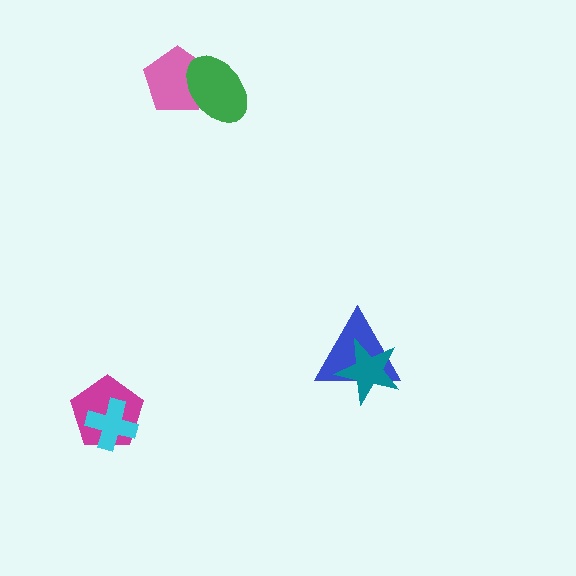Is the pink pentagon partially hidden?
Yes, it is partially covered by another shape.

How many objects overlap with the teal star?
1 object overlaps with the teal star.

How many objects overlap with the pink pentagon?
1 object overlaps with the pink pentagon.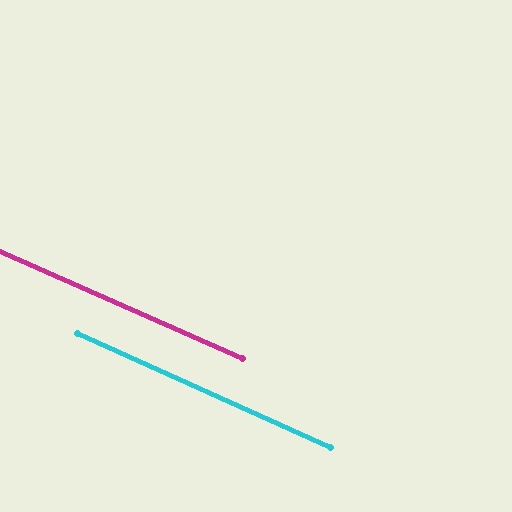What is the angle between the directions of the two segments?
Approximately 0 degrees.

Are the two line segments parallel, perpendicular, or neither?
Parallel — their directions differ by only 0.5°.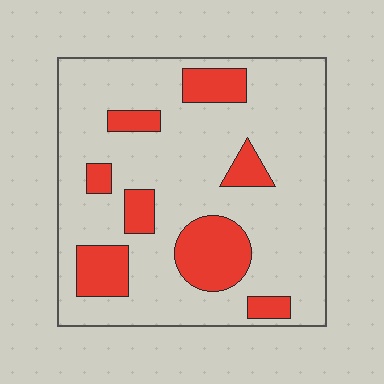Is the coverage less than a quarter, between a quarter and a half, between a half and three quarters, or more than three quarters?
Less than a quarter.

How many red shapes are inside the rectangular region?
8.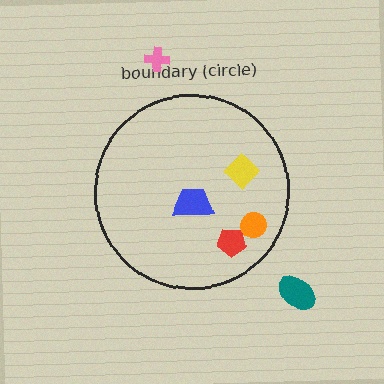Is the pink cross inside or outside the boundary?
Outside.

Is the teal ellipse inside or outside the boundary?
Outside.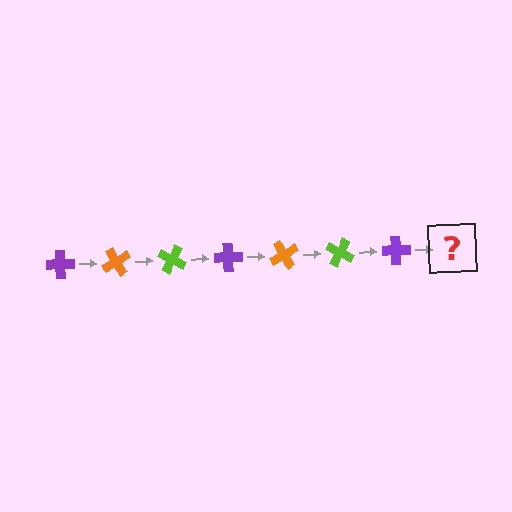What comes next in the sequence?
The next element should be an orange cross, rotated 420 degrees from the start.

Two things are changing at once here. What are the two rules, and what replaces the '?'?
The two rules are that it rotates 60 degrees each step and the color cycles through purple, orange, and lime. The '?' should be an orange cross, rotated 420 degrees from the start.